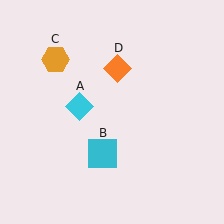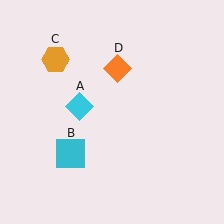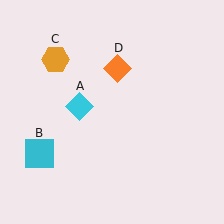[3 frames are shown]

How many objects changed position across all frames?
1 object changed position: cyan square (object B).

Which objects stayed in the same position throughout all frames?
Cyan diamond (object A) and orange hexagon (object C) and orange diamond (object D) remained stationary.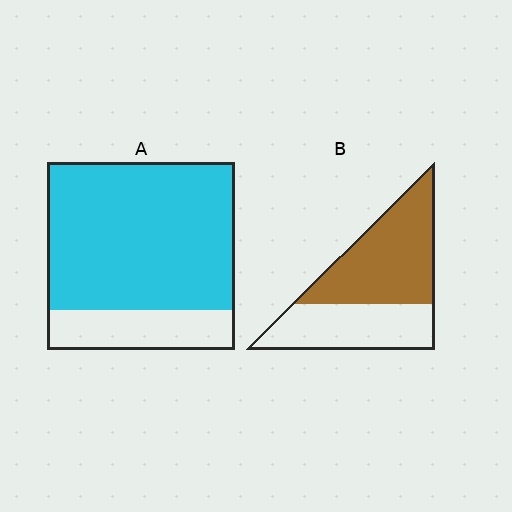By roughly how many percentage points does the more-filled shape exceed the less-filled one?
By roughly 20 percentage points (A over B).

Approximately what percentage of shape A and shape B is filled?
A is approximately 80% and B is approximately 55%.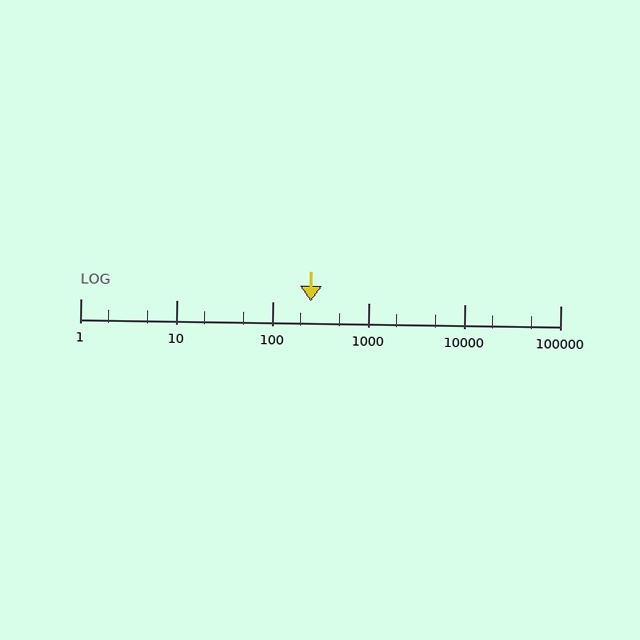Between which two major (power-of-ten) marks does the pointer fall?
The pointer is between 100 and 1000.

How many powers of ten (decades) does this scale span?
The scale spans 5 decades, from 1 to 100000.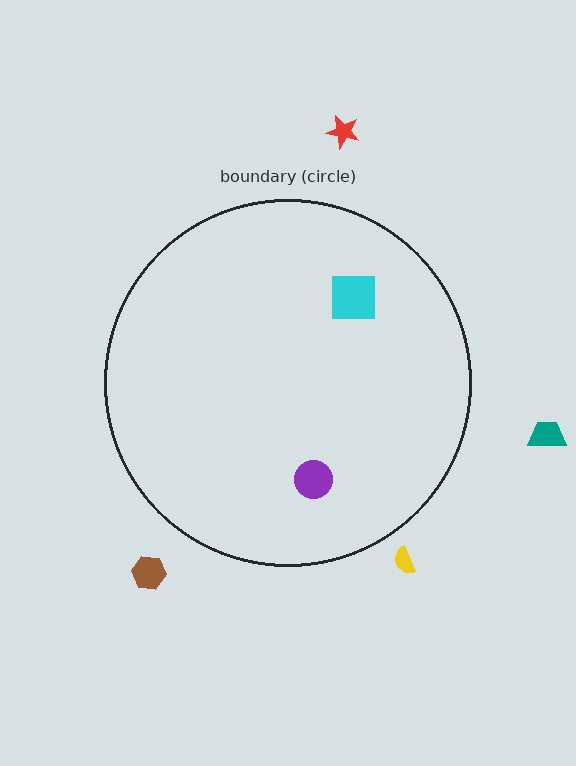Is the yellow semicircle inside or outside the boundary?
Outside.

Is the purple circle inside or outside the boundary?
Inside.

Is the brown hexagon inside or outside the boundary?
Outside.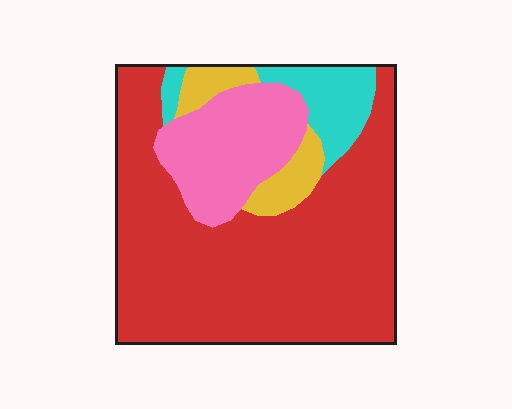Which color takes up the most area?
Red, at roughly 65%.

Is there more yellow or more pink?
Pink.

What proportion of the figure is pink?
Pink covers about 20% of the figure.